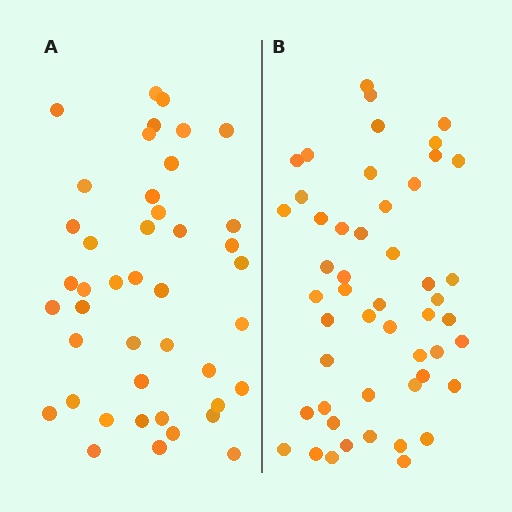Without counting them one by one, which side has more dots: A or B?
Region B (the right region) has more dots.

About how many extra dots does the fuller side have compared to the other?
Region B has roughly 8 or so more dots than region A.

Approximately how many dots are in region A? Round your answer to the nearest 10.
About 40 dots. (The exact count is 43, which rounds to 40.)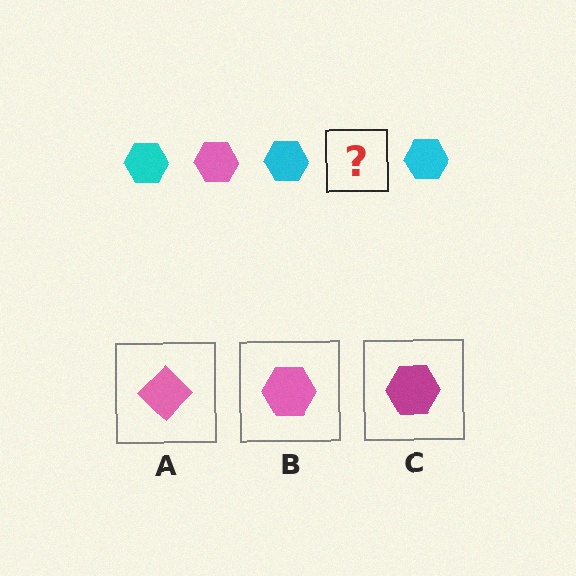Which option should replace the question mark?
Option B.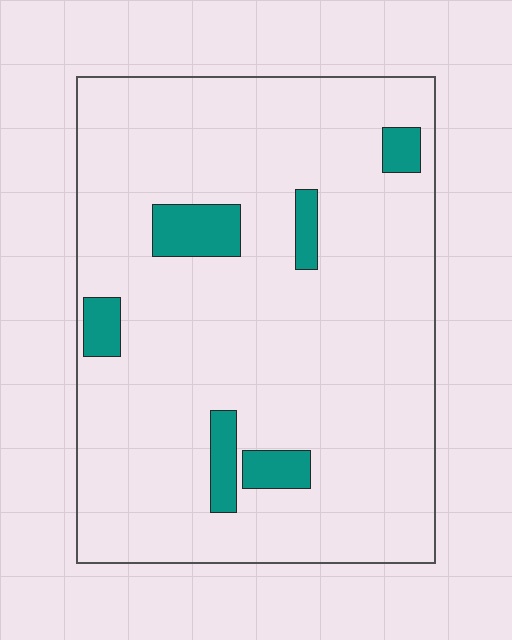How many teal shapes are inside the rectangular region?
6.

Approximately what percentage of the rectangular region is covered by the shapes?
Approximately 10%.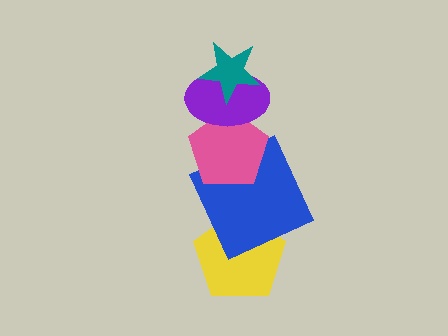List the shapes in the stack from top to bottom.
From top to bottom: the teal star, the purple ellipse, the pink pentagon, the blue square, the yellow pentagon.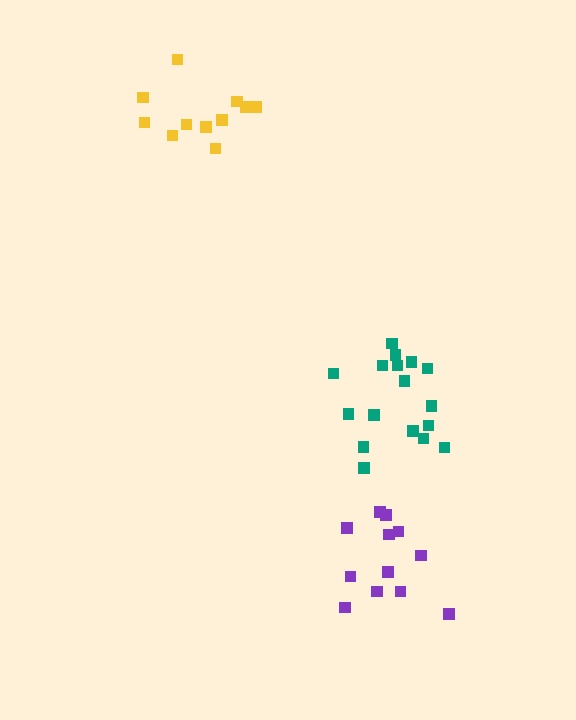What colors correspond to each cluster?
The clusters are colored: teal, yellow, purple.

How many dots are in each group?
Group 1: 17 dots, Group 2: 11 dots, Group 3: 12 dots (40 total).